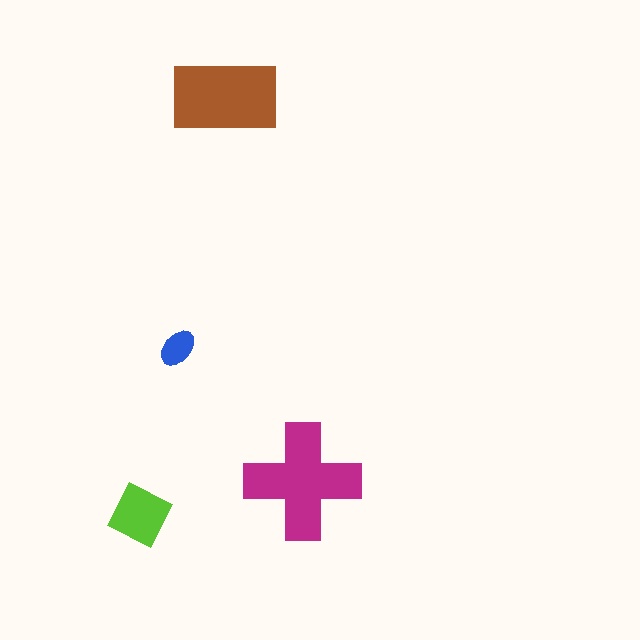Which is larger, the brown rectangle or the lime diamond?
The brown rectangle.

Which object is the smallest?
The blue ellipse.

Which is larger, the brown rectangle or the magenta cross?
The magenta cross.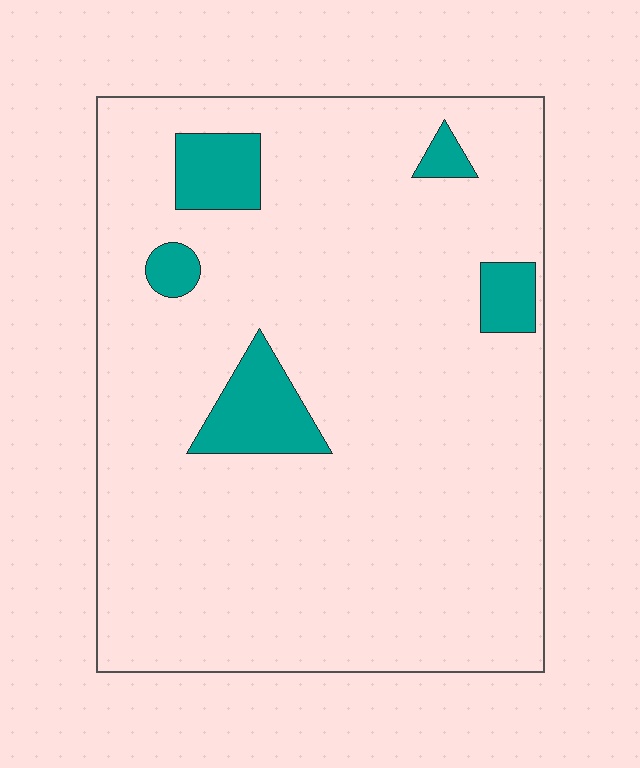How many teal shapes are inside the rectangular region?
5.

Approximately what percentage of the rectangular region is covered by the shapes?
Approximately 10%.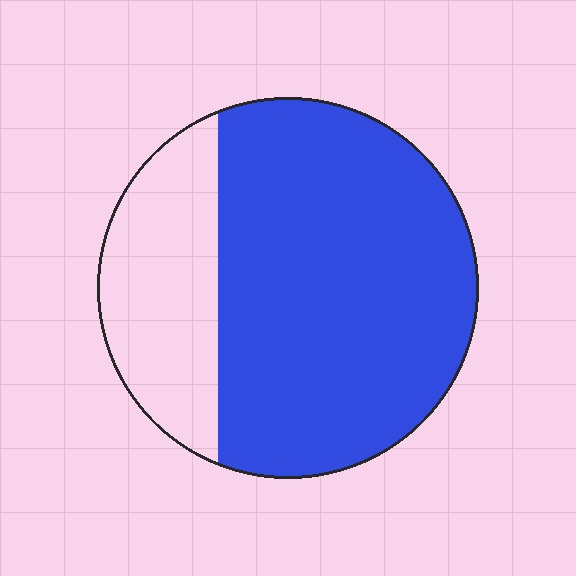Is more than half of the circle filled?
Yes.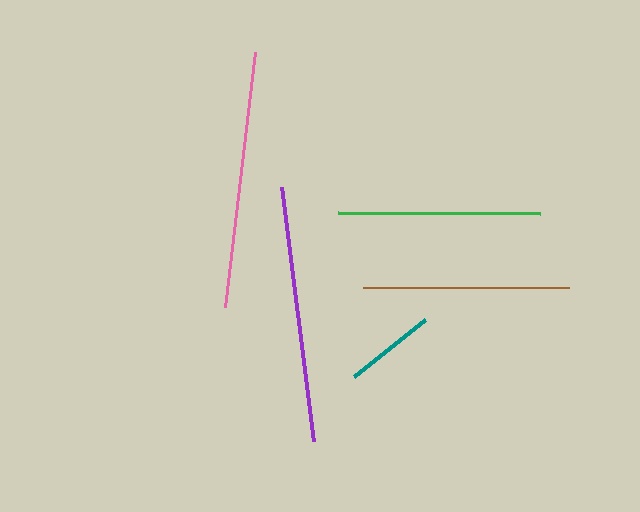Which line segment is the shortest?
The teal line is the shortest at approximately 91 pixels.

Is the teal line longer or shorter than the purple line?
The purple line is longer than the teal line.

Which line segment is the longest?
The pink line is the longest at approximately 257 pixels.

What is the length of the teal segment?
The teal segment is approximately 91 pixels long.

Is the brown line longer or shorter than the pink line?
The pink line is longer than the brown line.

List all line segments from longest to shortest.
From longest to shortest: pink, purple, brown, green, teal.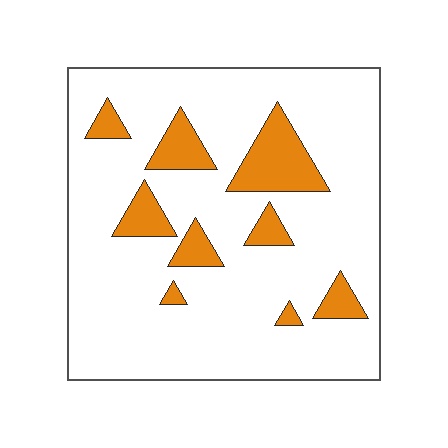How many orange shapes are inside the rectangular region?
9.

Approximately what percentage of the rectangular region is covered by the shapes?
Approximately 15%.